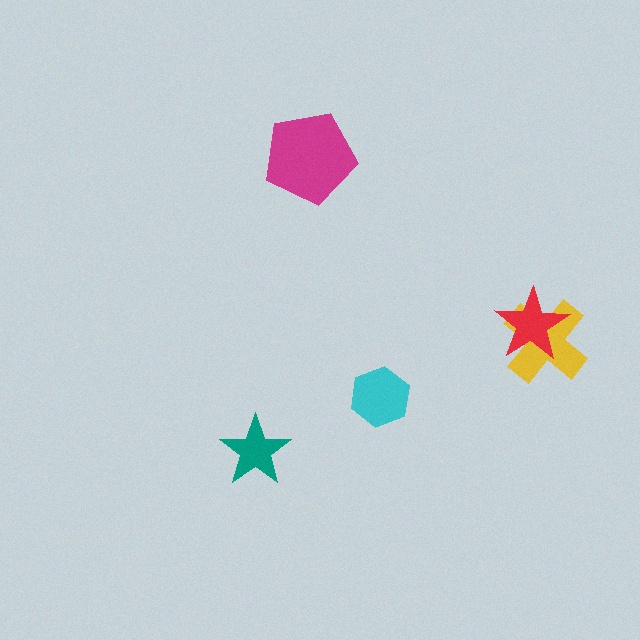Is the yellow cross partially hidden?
Yes, it is partially covered by another shape.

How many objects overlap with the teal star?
0 objects overlap with the teal star.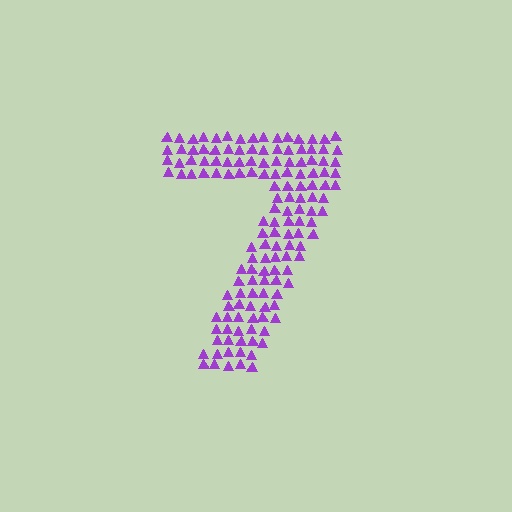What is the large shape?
The large shape is the digit 7.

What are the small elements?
The small elements are triangles.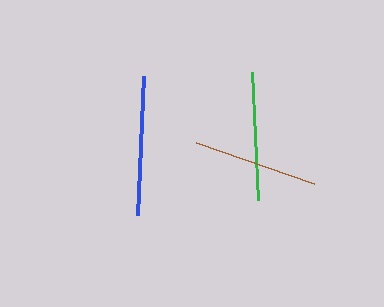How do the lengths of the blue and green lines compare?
The blue and green lines are approximately the same length.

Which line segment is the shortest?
The brown line is the shortest at approximately 125 pixels.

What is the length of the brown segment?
The brown segment is approximately 125 pixels long.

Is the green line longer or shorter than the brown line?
The green line is longer than the brown line.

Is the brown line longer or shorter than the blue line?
The blue line is longer than the brown line.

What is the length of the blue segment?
The blue segment is approximately 139 pixels long.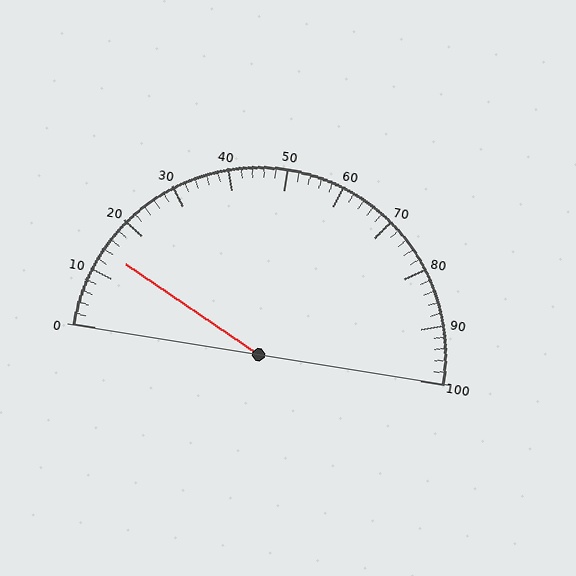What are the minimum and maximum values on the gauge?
The gauge ranges from 0 to 100.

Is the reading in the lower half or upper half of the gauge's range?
The reading is in the lower half of the range (0 to 100).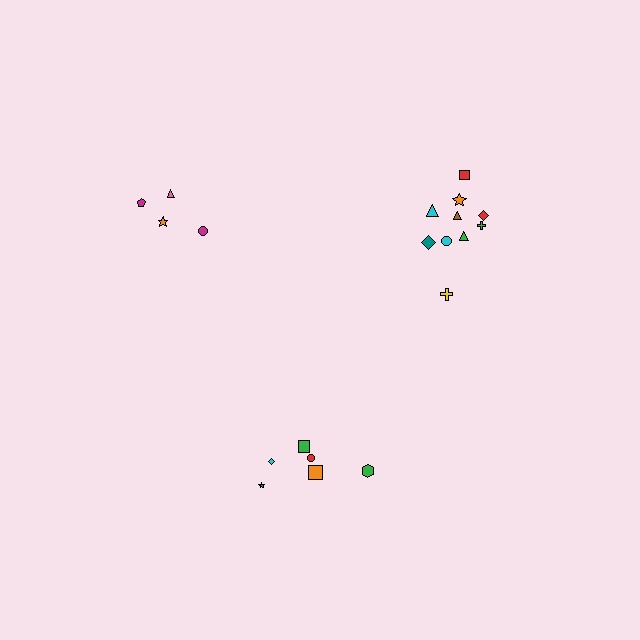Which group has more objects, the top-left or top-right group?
The top-right group.